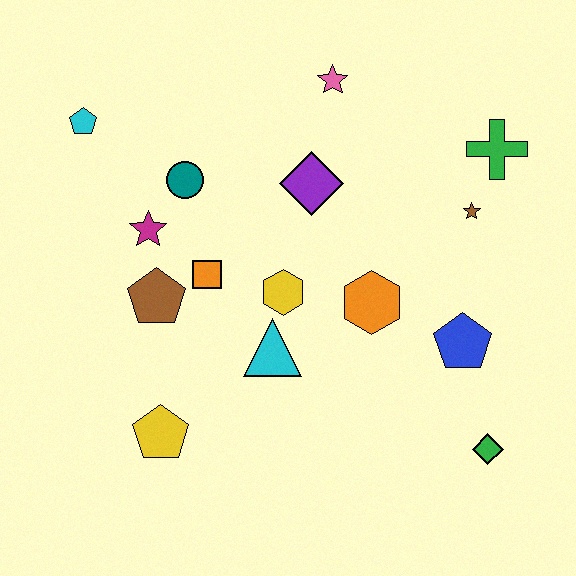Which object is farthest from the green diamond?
The cyan pentagon is farthest from the green diamond.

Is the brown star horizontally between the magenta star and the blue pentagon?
No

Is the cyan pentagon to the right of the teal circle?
No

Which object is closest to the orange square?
The brown pentagon is closest to the orange square.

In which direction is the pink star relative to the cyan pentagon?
The pink star is to the right of the cyan pentagon.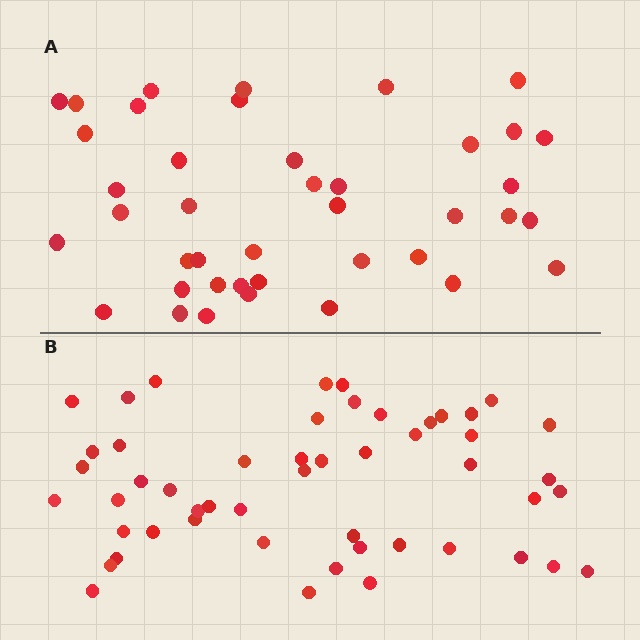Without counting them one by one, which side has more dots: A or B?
Region B (the bottom region) has more dots.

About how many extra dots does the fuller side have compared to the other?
Region B has roughly 10 or so more dots than region A.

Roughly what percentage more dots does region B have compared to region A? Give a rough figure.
About 25% more.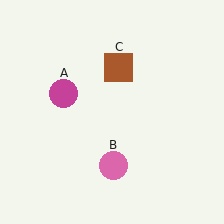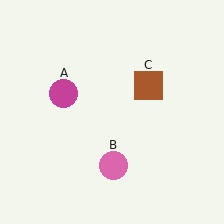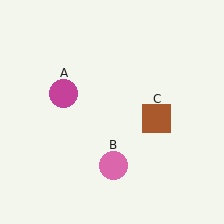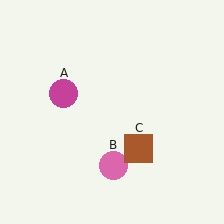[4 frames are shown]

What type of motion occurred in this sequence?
The brown square (object C) rotated clockwise around the center of the scene.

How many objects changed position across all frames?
1 object changed position: brown square (object C).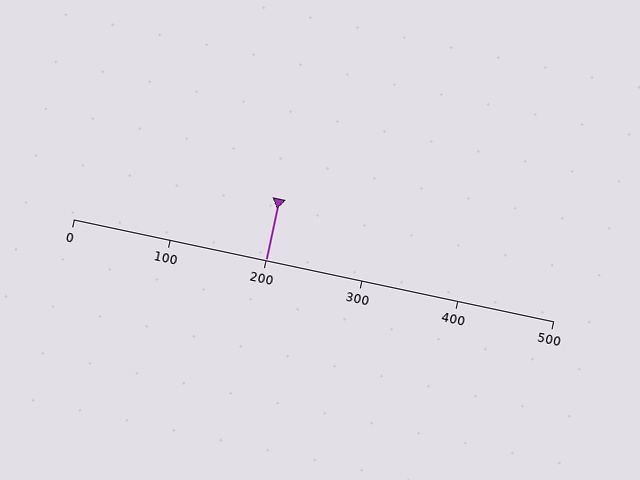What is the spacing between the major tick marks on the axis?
The major ticks are spaced 100 apart.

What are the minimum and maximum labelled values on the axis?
The axis runs from 0 to 500.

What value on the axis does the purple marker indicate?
The marker indicates approximately 200.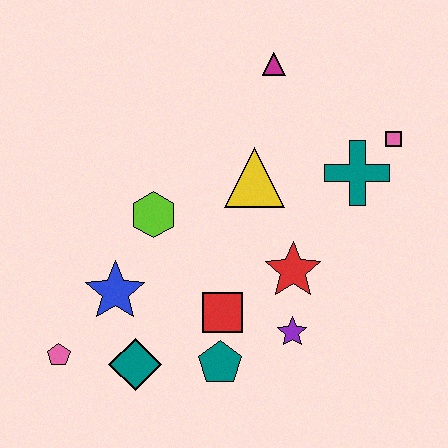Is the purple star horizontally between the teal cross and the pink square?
No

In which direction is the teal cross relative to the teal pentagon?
The teal cross is above the teal pentagon.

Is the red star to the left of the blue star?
No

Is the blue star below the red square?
No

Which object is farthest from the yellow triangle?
The pink pentagon is farthest from the yellow triangle.